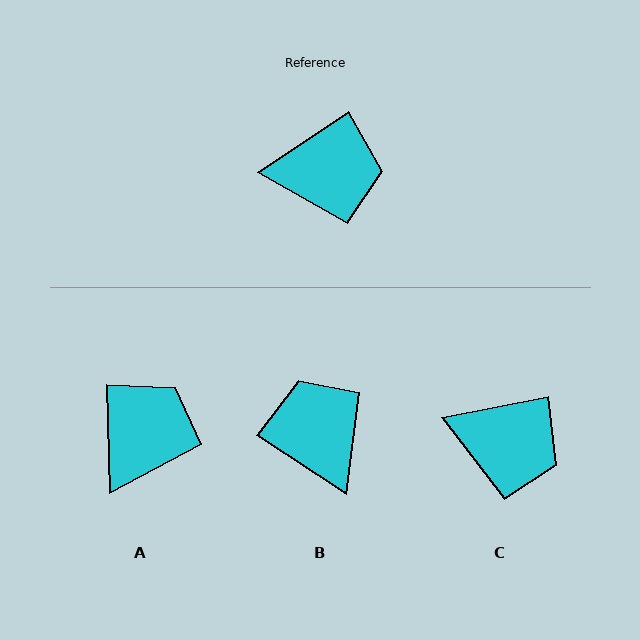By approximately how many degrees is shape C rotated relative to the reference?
Approximately 23 degrees clockwise.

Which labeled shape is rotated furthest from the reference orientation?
B, about 113 degrees away.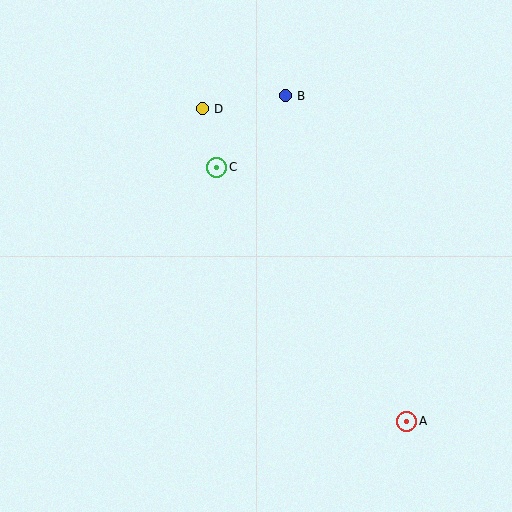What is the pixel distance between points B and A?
The distance between B and A is 348 pixels.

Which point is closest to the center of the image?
Point C at (217, 167) is closest to the center.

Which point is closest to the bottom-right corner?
Point A is closest to the bottom-right corner.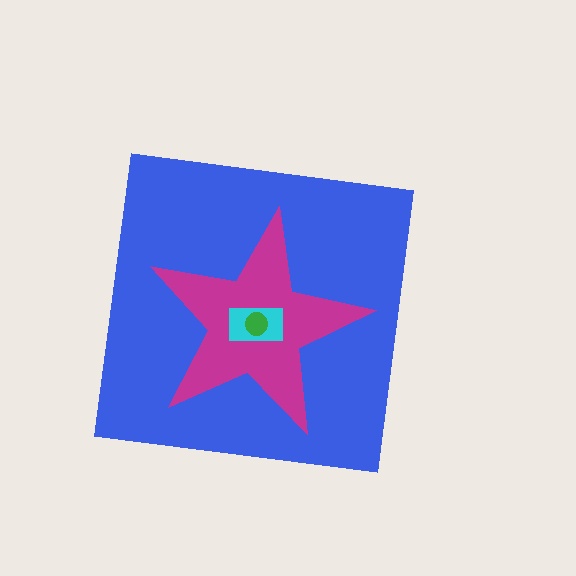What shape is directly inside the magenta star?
The cyan rectangle.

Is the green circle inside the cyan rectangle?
Yes.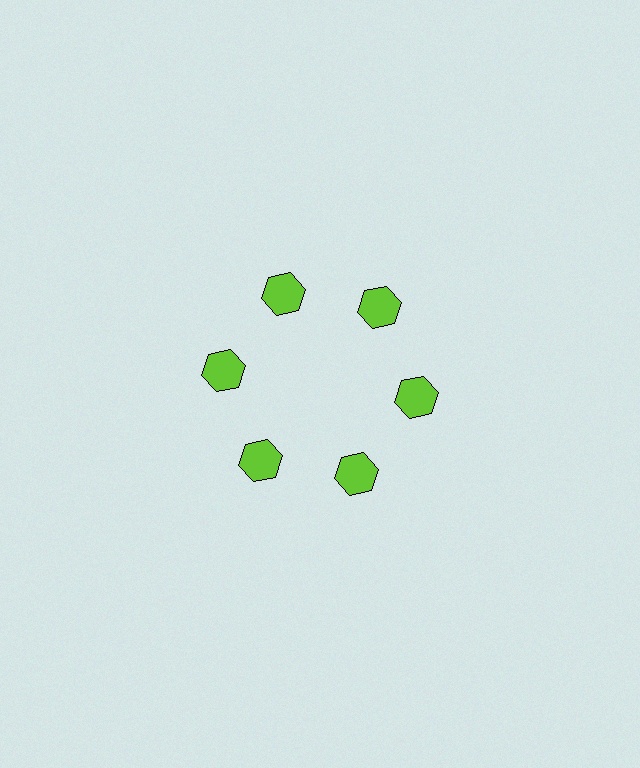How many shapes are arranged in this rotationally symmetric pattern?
There are 6 shapes, arranged in 6 groups of 1.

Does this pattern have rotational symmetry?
Yes, this pattern has 6-fold rotational symmetry. It looks the same after rotating 60 degrees around the center.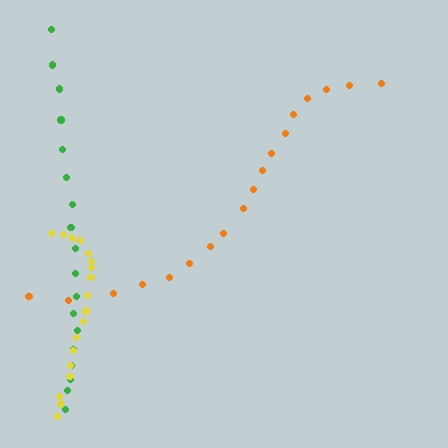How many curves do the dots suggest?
There are 3 distinct paths.